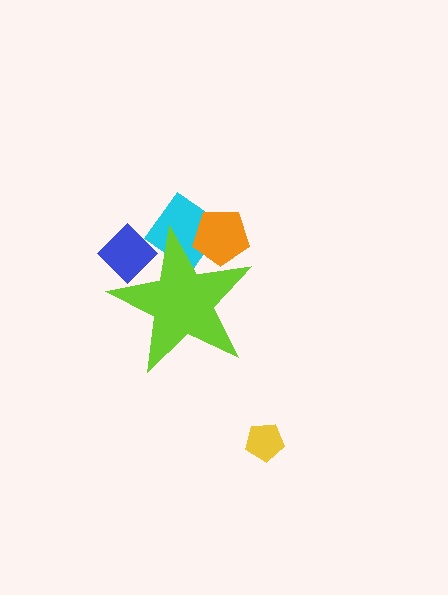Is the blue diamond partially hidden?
Yes, the blue diamond is partially hidden behind the lime star.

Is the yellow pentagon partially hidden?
No, the yellow pentagon is fully visible.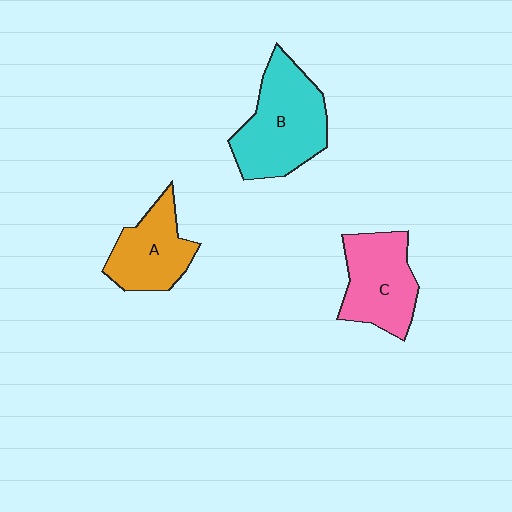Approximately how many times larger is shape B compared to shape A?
Approximately 1.4 times.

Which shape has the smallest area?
Shape A (orange).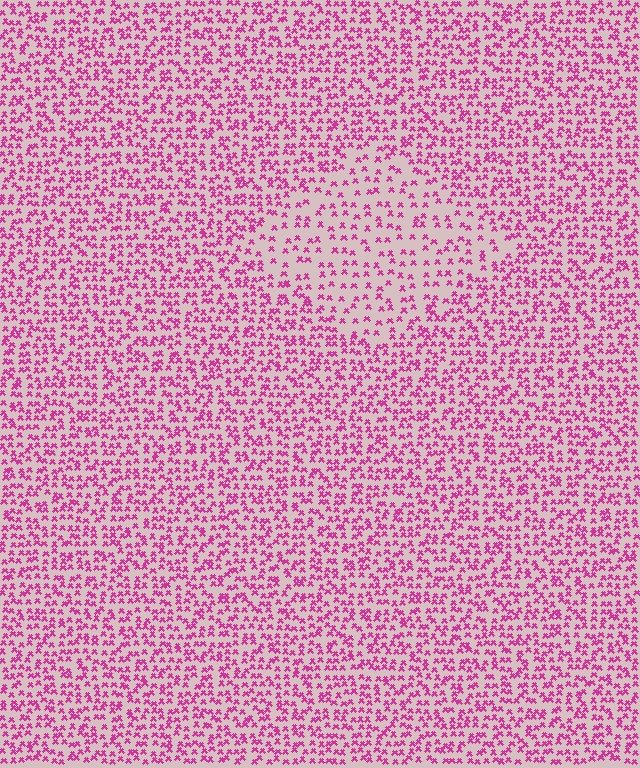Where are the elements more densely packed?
The elements are more densely packed outside the diamond boundary.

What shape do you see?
I see a diamond.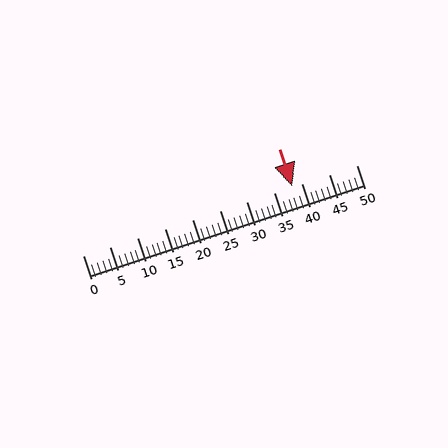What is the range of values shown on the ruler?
The ruler shows values from 0 to 50.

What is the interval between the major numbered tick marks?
The major tick marks are spaced 5 units apart.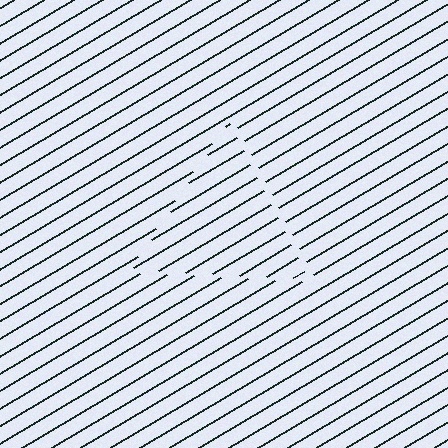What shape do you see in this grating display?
An illusory triangle. The interior of the shape contains the same grating, shifted by half a period — the contour is defined by the phase discontinuity where line-ends from the inner and outer gratings abut.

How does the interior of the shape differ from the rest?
The interior of the shape contains the same grating, shifted by half a period — the contour is defined by the phase discontinuity where line-ends from the inner and outer gratings abut.